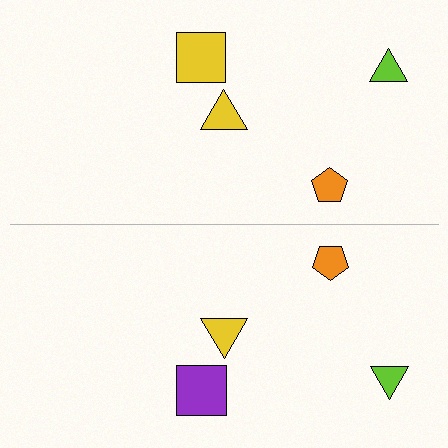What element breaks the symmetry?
The purple square on the bottom side breaks the symmetry — its mirror counterpart is yellow.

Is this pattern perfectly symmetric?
No, the pattern is not perfectly symmetric. The purple square on the bottom side breaks the symmetry — its mirror counterpart is yellow.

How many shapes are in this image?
There are 8 shapes in this image.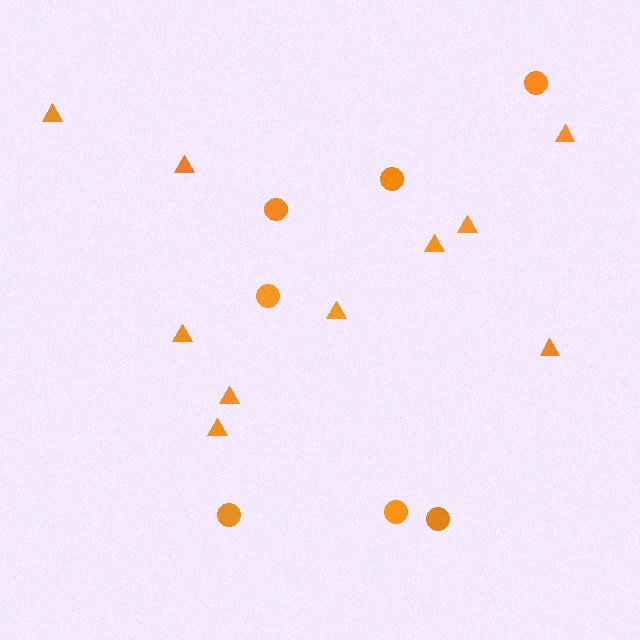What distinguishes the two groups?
There are 2 groups: one group of circles (7) and one group of triangles (10).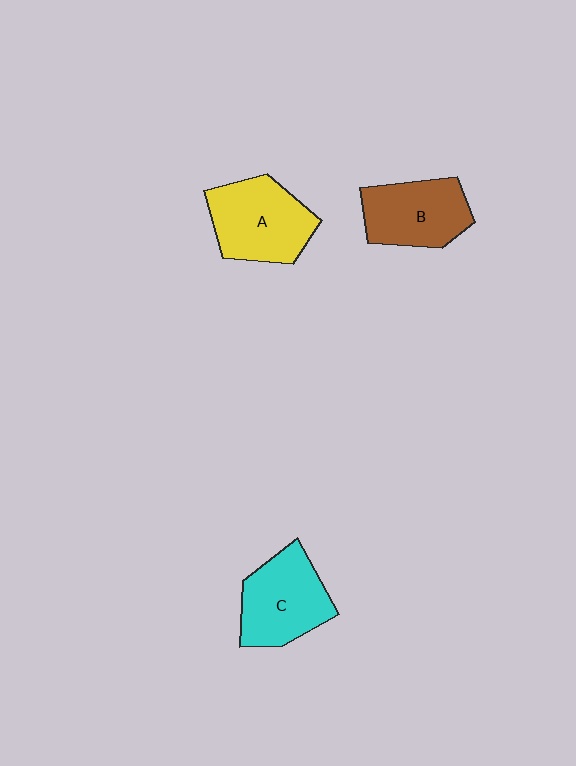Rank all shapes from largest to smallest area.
From largest to smallest: A (yellow), C (cyan), B (brown).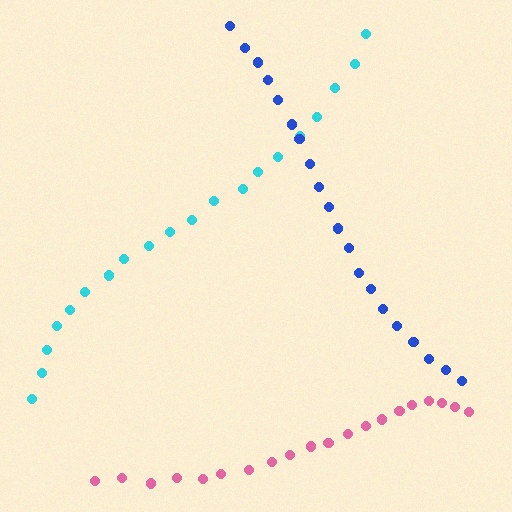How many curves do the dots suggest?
There are 3 distinct paths.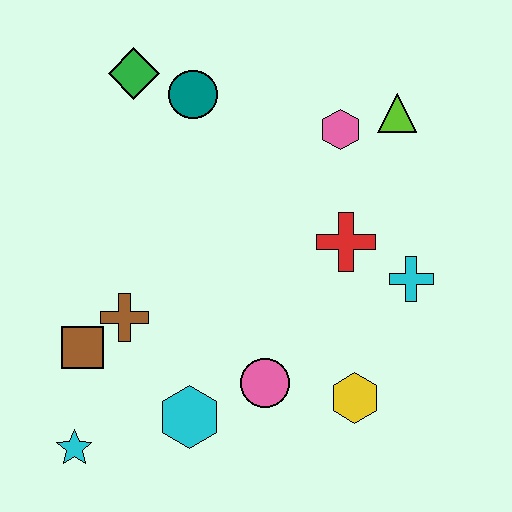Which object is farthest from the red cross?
The cyan star is farthest from the red cross.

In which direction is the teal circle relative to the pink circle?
The teal circle is above the pink circle.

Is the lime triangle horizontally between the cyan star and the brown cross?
No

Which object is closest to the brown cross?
The brown square is closest to the brown cross.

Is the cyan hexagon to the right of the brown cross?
Yes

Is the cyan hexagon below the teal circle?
Yes